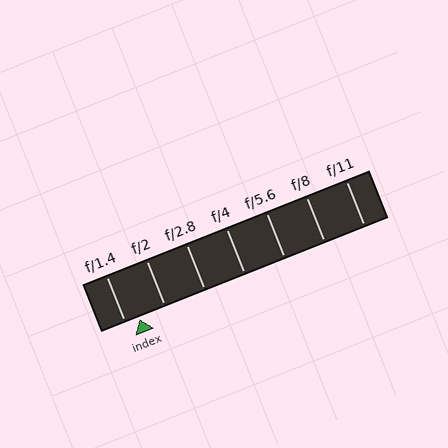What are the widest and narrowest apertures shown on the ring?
The widest aperture shown is f/1.4 and the narrowest is f/11.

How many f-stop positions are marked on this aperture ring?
There are 7 f-stop positions marked.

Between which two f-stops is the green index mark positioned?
The index mark is between f/1.4 and f/2.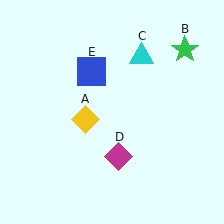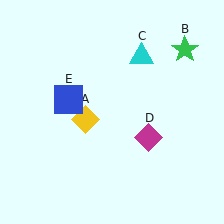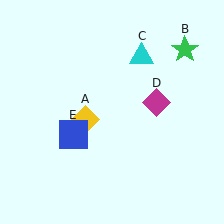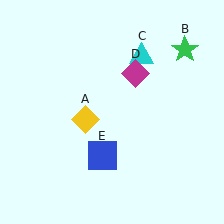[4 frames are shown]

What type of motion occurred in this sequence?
The magenta diamond (object D), blue square (object E) rotated counterclockwise around the center of the scene.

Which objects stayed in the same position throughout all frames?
Yellow diamond (object A) and green star (object B) and cyan triangle (object C) remained stationary.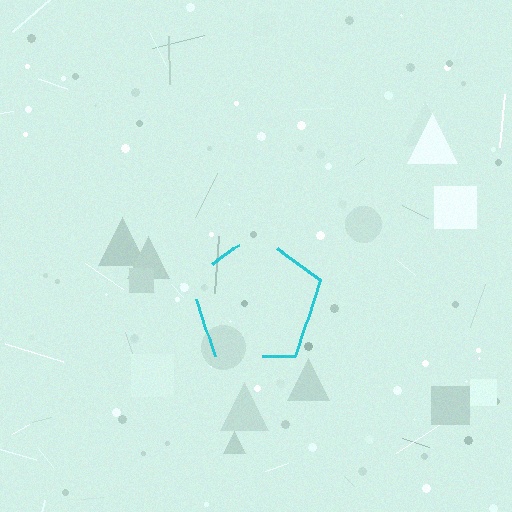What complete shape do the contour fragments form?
The contour fragments form a pentagon.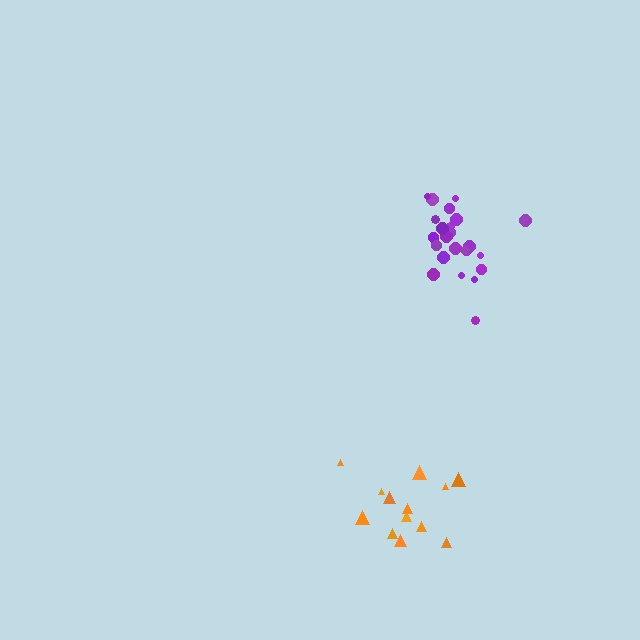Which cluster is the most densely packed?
Purple.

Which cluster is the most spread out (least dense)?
Orange.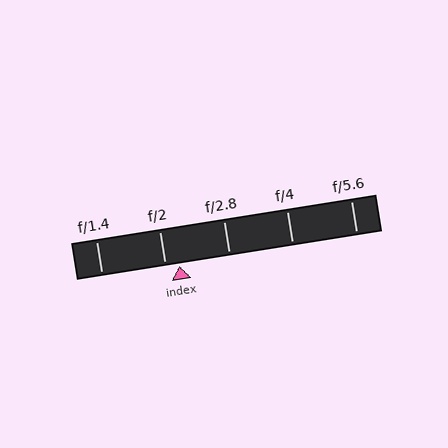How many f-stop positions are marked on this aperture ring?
There are 5 f-stop positions marked.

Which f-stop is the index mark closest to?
The index mark is closest to f/2.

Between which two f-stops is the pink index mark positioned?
The index mark is between f/2 and f/2.8.